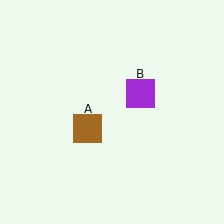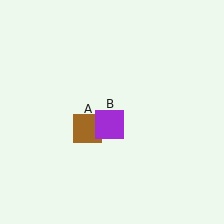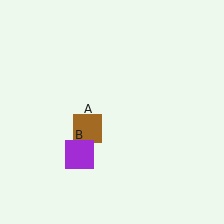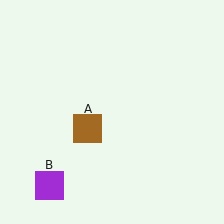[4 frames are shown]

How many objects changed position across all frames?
1 object changed position: purple square (object B).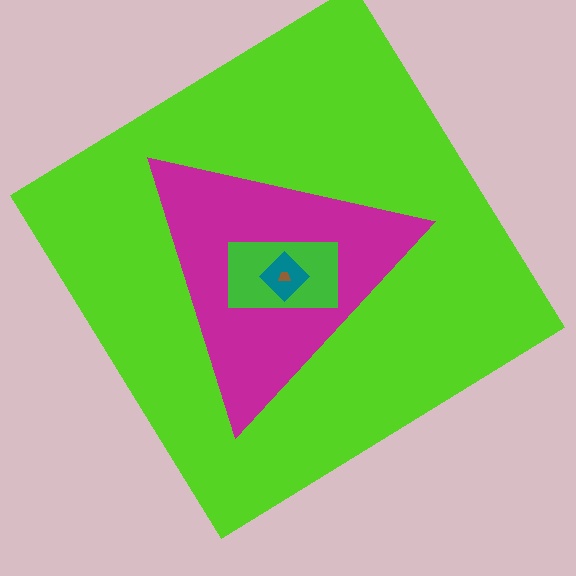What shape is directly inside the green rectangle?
The teal diamond.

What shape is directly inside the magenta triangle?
The green rectangle.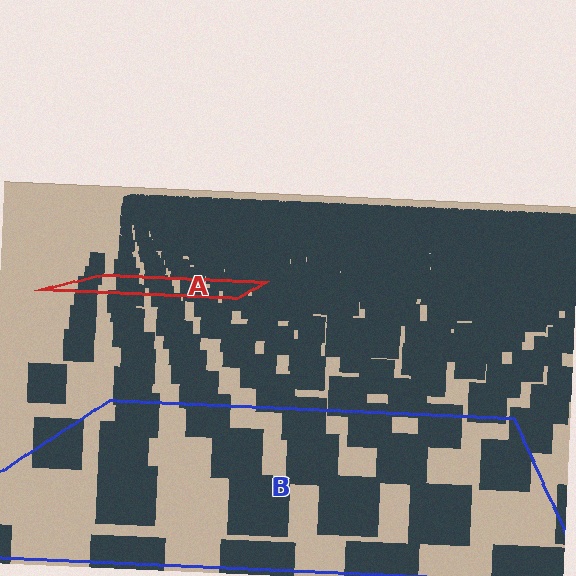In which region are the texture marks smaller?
The texture marks are smaller in region A, because it is farther away.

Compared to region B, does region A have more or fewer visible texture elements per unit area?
Region A has more texture elements per unit area — they are packed more densely because it is farther away.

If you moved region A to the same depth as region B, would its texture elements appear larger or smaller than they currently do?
They would appear larger. At a closer depth, the same texture elements are projected at a bigger on-screen size.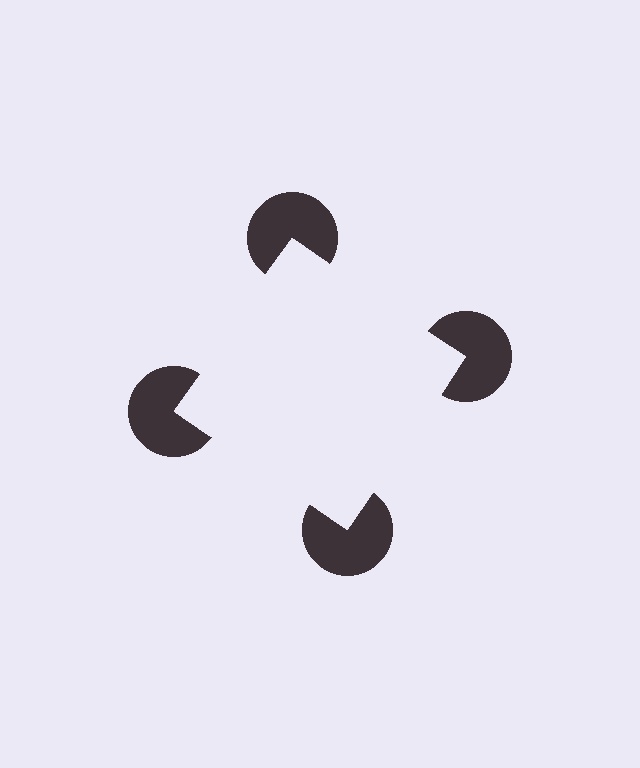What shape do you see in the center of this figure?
An illusory square — its edges are inferred from the aligned wedge cuts in the pac-man discs, not physically drawn.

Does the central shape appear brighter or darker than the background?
It typically appears slightly brighter than the background, even though no actual brightness change is drawn.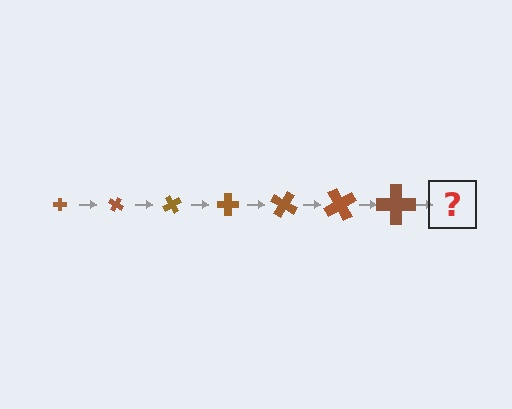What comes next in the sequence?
The next element should be a cross, larger than the previous one and rotated 210 degrees from the start.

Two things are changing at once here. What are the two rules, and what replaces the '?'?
The two rules are that the cross grows larger each step and it rotates 30 degrees each step. The '?' should be a cross, larger than the previous one and rotated 210 degrees from the start.